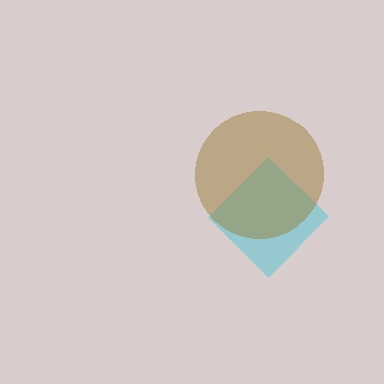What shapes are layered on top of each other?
The layered shapes are: a cyan diamond, a brown circle.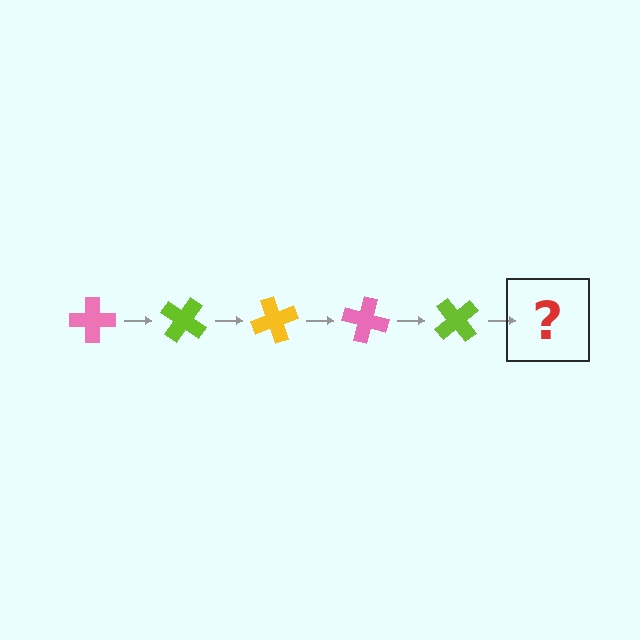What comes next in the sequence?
The next element should be a yellow cross, rotated 175 degrees from the start.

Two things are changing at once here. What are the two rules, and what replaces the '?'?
The two rules are that it rotates 35 degrees each step and the color cycles through pink, lime, and yellow. The '?' should be a yellow cross, rotated 175 degrees from the start.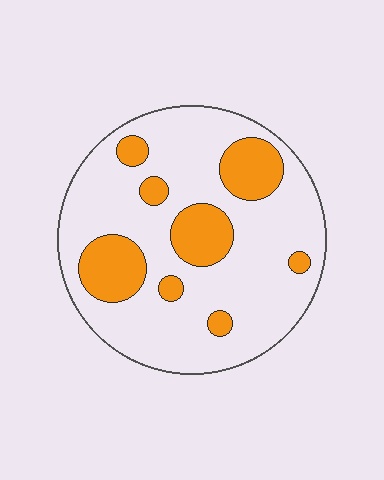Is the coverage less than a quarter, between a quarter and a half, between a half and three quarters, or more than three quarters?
Less than a quarter.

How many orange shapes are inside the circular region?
8.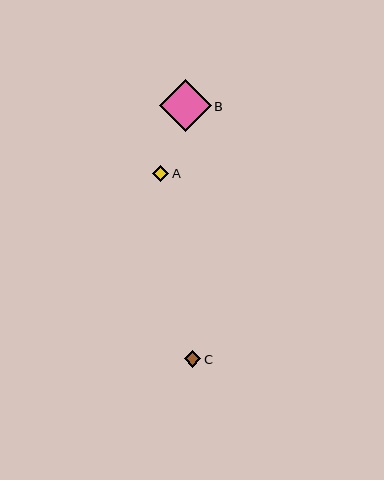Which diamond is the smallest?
Diamond A is the smallest with a size of approximately 16 pixels.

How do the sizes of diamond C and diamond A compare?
Diamond C and diamond A are approximately the same size.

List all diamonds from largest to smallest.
From largest to smallest: B, C, A.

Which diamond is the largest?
Diamond B is the largest with a size of approximately 52 pixels.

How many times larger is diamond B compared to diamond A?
Diamond B is approximately 3.2 times the size of diamond A.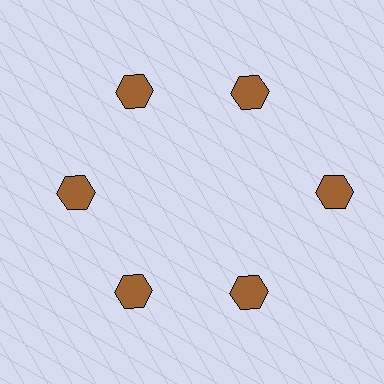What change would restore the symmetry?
The symmetry would be restored by moving it inward, back onto the ring so that all 6 hexagons sit at equal angles and equal distance from the center.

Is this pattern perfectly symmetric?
No. The 6 brown hexagons are arranged in a ring, but one element near the 3 o'clock position is pushed outward from the center, breaking the 6-fold rotational symmetry.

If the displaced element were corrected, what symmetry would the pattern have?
It would have 6-fold rotational symmetry — the pattern would map onto itself every 60 degrees.